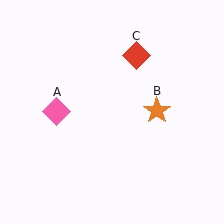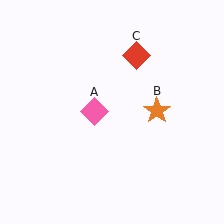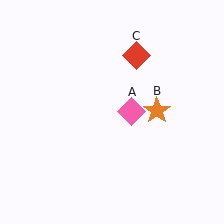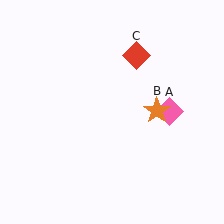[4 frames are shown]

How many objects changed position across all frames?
1 object changed position: pink diamond (object A).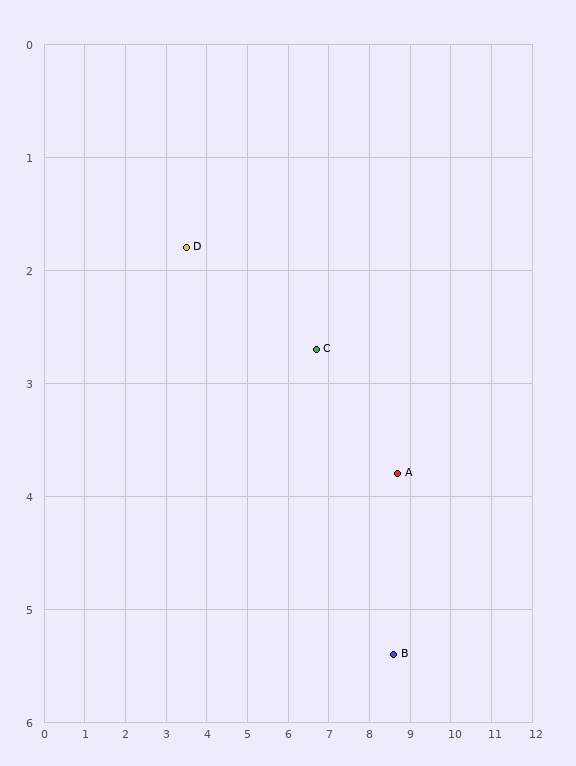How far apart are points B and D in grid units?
Points B and D are about 6.2 grid units apart.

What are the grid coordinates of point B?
Point B is at approximately (8.6, 5.4).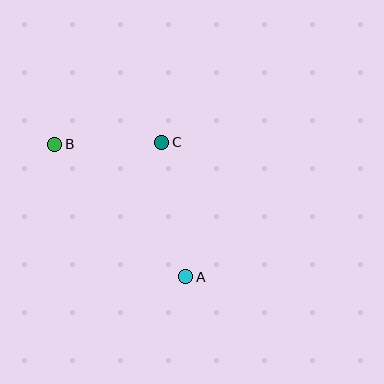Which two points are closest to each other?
Points B and C are closest to each other.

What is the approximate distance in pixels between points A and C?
The distance between A and C is approximately 137 pixels.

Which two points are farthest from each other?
Points A and B are farthest from each other.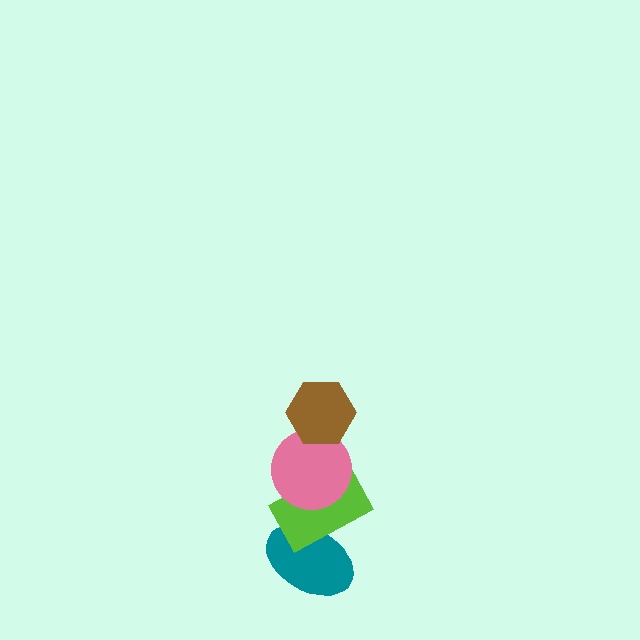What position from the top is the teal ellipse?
The teal ellipse is 4th from the top.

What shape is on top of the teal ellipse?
The lime rectangle is on top of the teal ellipse.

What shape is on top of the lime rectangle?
The pink circle is on top of the lime rectangle.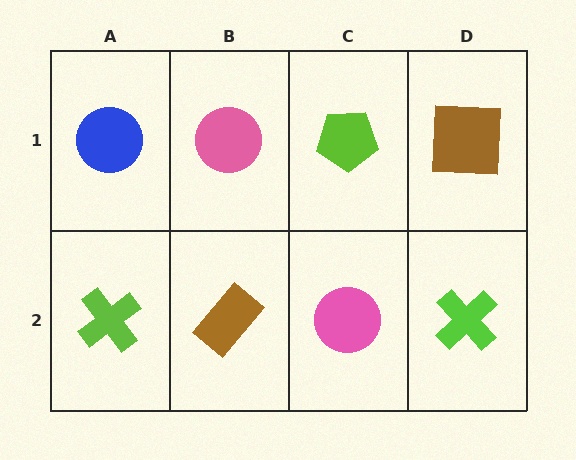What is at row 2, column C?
A pink circle.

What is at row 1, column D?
A brown square.